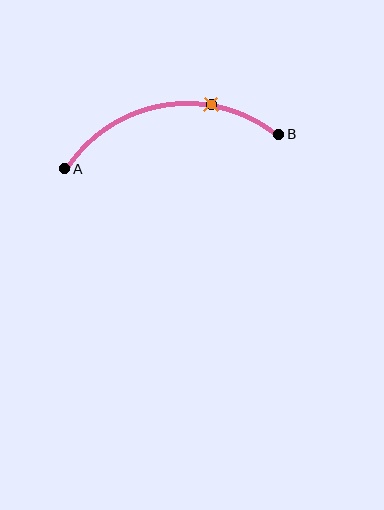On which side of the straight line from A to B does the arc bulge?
The arc bulges above the straight line connecting A and B.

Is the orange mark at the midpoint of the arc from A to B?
No. The orange mark lies on the arc but is closer to endpoint B. The arc midpoint would be at the point on the curve equidistant along the arc from both A and B.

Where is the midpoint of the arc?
The arc midpoint is the point on the curve farthest from the straight line joining A and B. It sits above that line.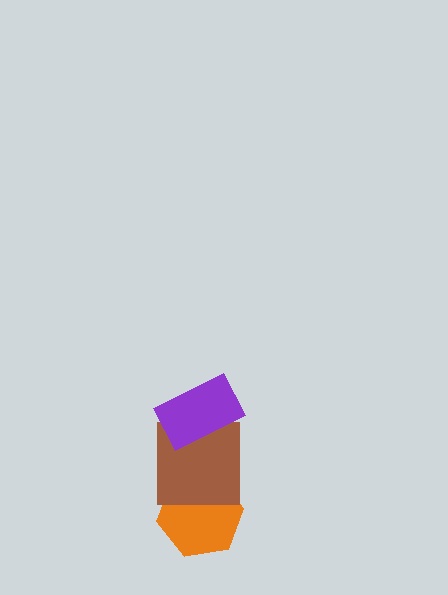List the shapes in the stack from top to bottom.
From top to bottom: the purple rectangle, the brown square, the orange hexagon.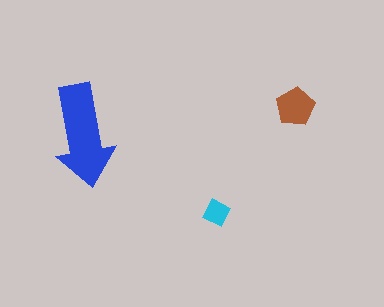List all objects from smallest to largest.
The cyan diamond, the brown pentagon, the blue arrow.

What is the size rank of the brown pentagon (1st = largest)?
2nd.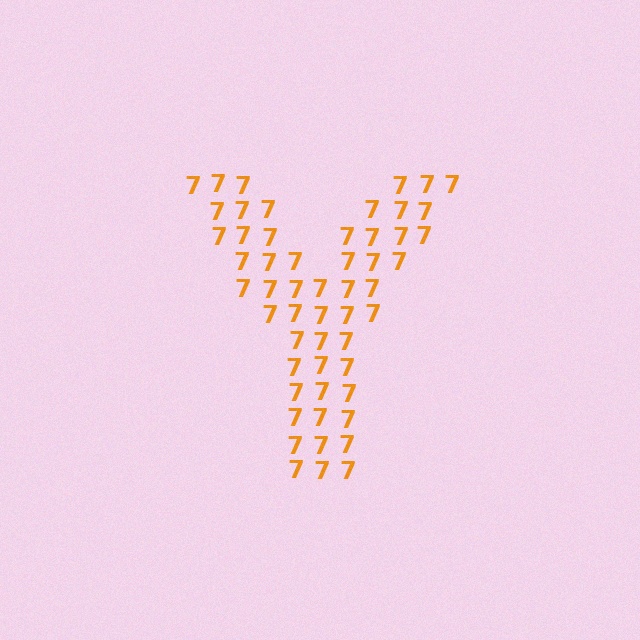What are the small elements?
The small elements are digit 7's.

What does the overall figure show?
The overall figure shows the letter Y.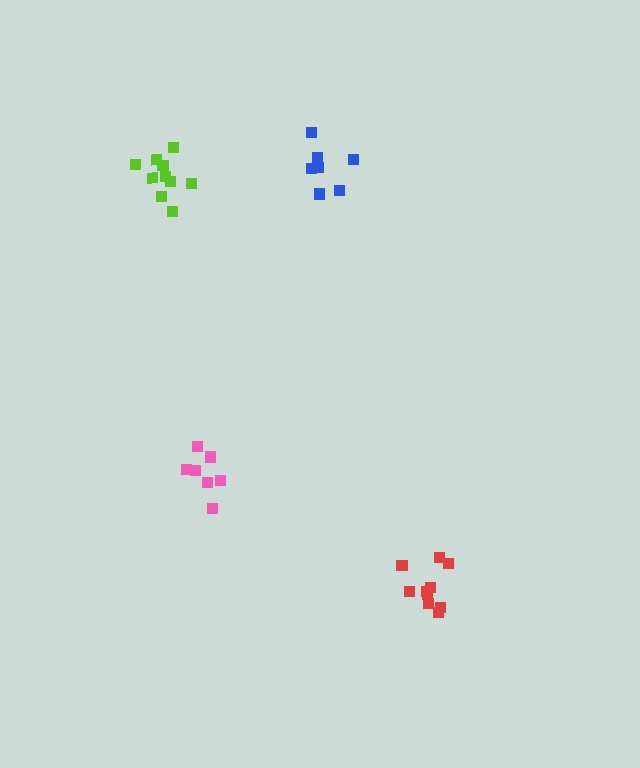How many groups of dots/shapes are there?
There are 4 groups.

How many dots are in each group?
Group 1: 10 dots, Group 2: 7 dots, Group 3: 10 dots, Group 4: 7 dots (34 total).